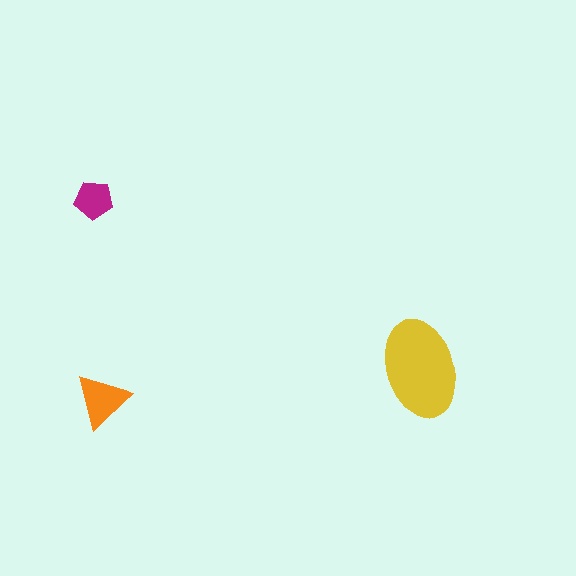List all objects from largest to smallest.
The yellow ellipse, the orange triangle, the magenta pentagon.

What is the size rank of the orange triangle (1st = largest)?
2nd.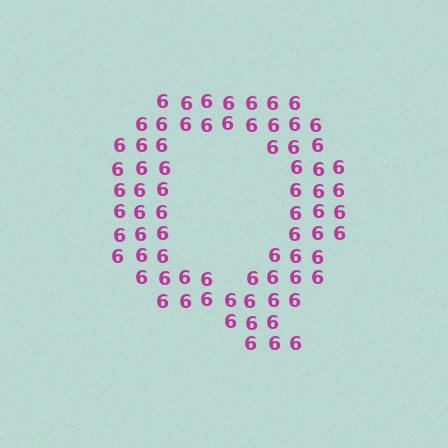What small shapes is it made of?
It is made of small digit 6's.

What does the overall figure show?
The overall figure shows the letter Q.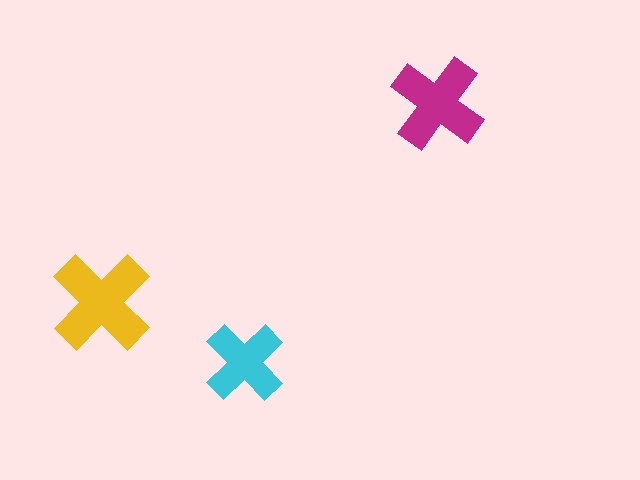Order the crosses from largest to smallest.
the yellow one, the magenta one, the cyan one.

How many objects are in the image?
There are 3 objects in the image.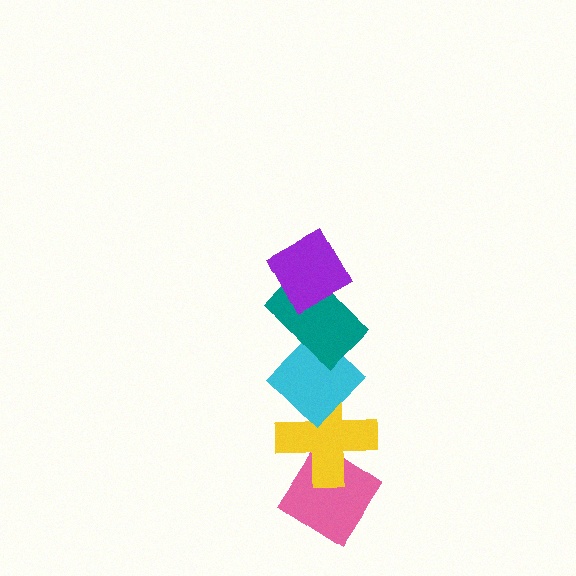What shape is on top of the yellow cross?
The cyan diamond is on top of the yellow cross.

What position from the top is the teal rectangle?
The teal rectangle is 2nd from the top.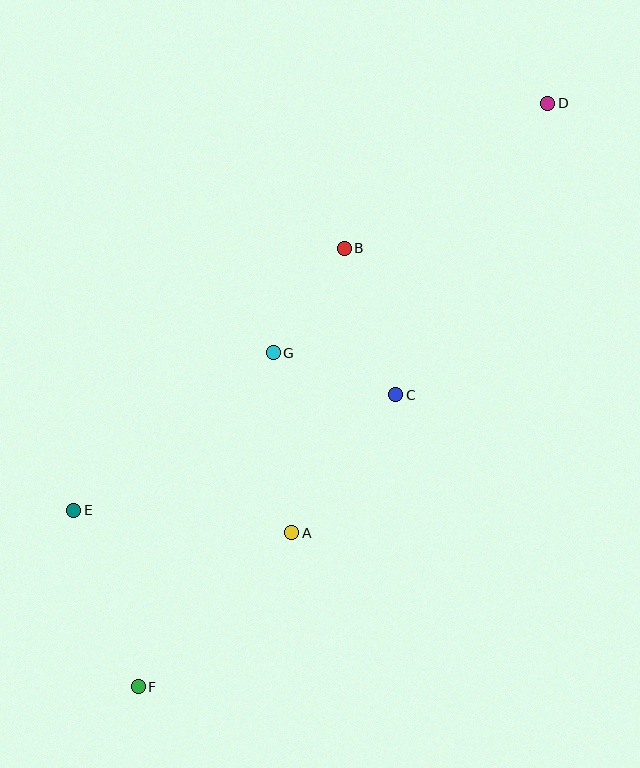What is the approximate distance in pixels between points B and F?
The distance between B and F is approximately 484 pixels.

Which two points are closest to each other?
Points B and G are closest to each other.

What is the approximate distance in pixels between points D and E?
The distance between D and E is approximately 625 pixels.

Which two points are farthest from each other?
Points D and F are farthest from each other.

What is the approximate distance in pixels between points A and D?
The distance between A and D is approximately 500 pixels.